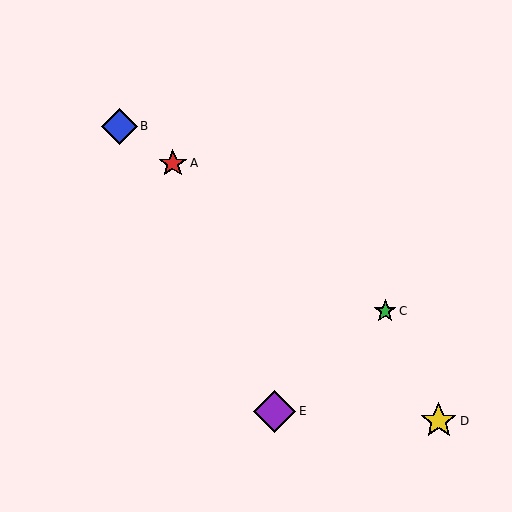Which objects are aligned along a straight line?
Objects A, B, C are aligned along a straight line.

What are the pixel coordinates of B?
Object B is at (119, 126).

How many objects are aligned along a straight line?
3 objects (A, B, C) are aligned along a straight line.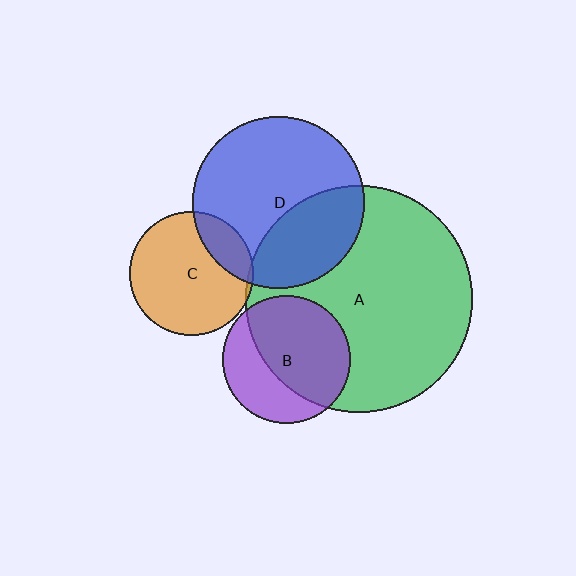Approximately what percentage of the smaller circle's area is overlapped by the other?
Approximately 5%.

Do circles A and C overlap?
Yes.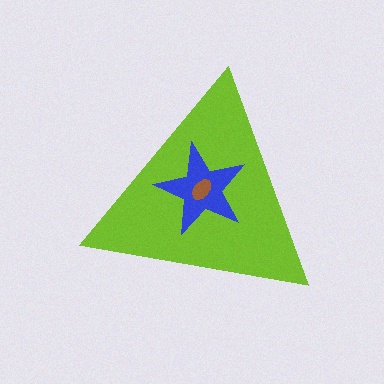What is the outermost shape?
The lime triangle.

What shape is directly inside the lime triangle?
The blue star.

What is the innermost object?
The brown ellipse.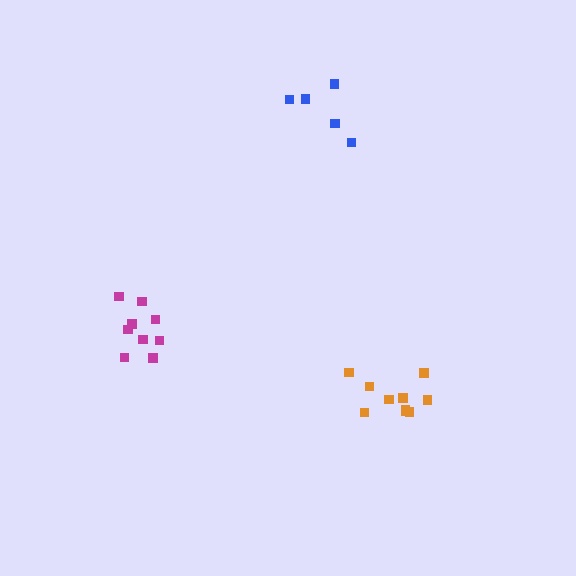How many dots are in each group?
Group 1: 5 dots, Group 2: 10 dots, Group 3: 9 dots (24 total).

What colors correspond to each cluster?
The clusters are colored: blue, orange, magenta.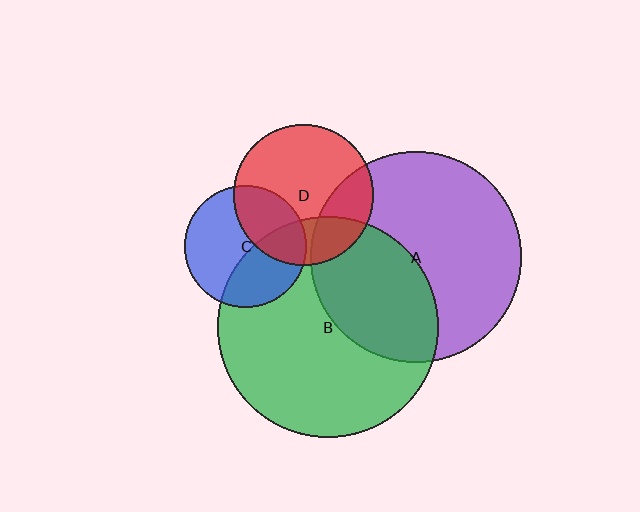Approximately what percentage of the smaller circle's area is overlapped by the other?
Approximately 40%.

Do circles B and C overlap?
Yes.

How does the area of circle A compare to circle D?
Approximately 2.2 times.